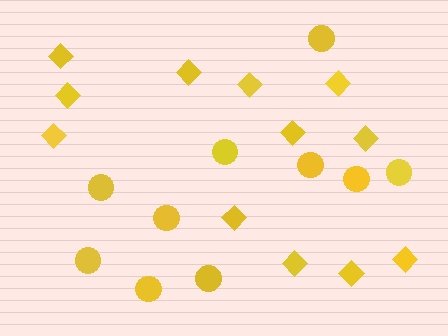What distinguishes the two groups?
There are 2 groups: one group of circles (10) and one group of diamonds (12).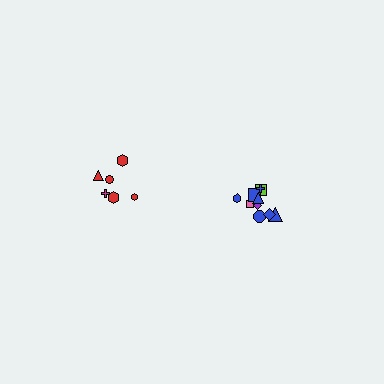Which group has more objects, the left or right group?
The right group.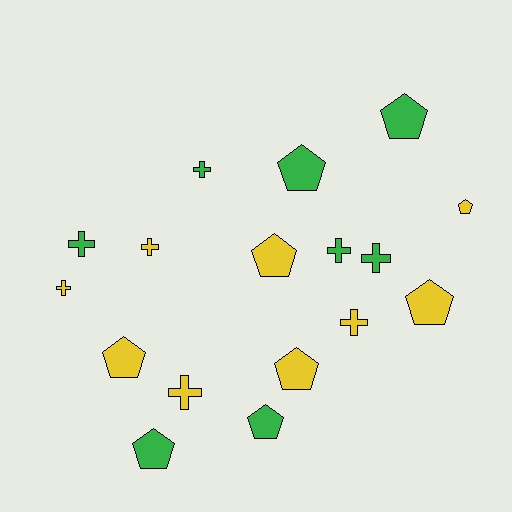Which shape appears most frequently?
Pentagon, with 9 objects.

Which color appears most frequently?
Yellow, with 9 objects.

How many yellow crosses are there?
There are 4 yellow crosses.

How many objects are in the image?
There are 17 objects.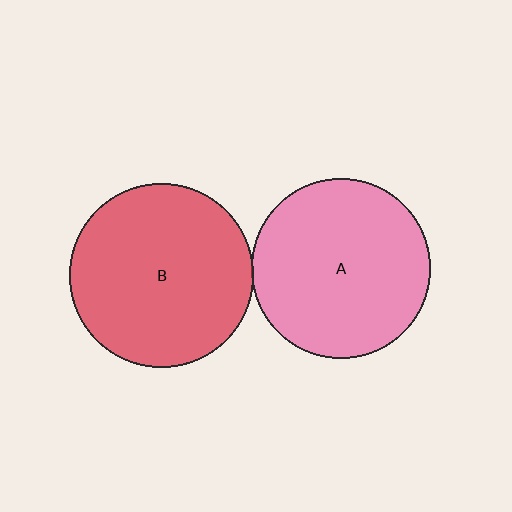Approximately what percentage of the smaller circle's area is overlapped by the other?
Approximately 5%.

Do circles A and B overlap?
Yes.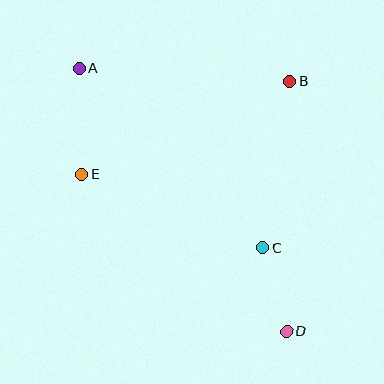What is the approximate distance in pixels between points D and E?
The distance between D and E is approximately 258 pixels.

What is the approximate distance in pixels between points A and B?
The distance between A and B is approximately 211 pixels.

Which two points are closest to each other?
Points C and D are closest to each other.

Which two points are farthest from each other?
Points A and D are farthest from each other.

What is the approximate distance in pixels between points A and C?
The distance between A and C is approximately 256 pixels.